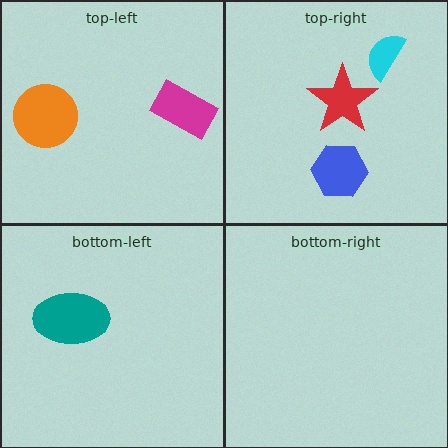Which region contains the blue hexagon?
The top-right region.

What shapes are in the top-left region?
The magenta rectangle, the orange circle.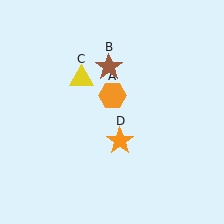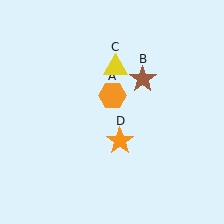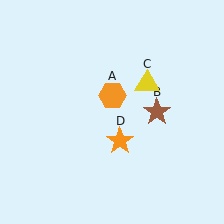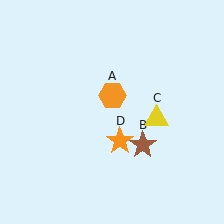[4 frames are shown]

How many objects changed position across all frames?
2 objects changed position: brown star (object B), yellow triangle (object C).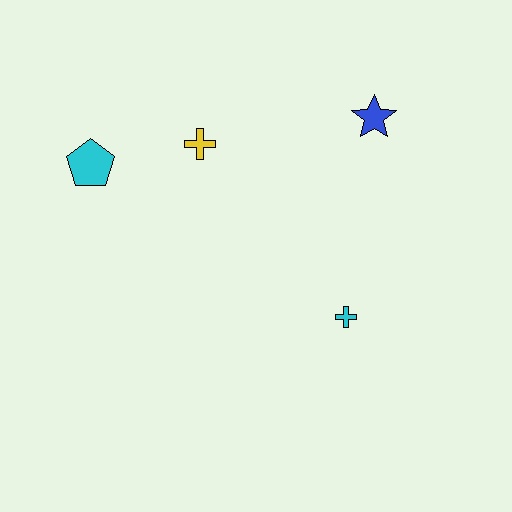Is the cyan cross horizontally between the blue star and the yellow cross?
Yes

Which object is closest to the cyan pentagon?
The yellow cross is closest to the cyan pentagon.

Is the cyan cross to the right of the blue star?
No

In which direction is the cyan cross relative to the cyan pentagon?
The cyan cross is to the right of the cyan pentagon.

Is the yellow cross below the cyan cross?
No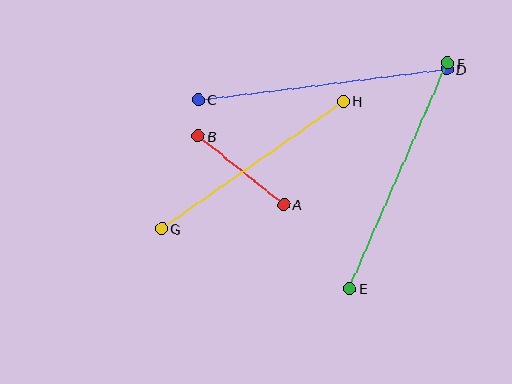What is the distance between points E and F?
The distance is approximately 245 pixels.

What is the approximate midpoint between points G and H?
The midpoint is at approximately (253, 165) pixels.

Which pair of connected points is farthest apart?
Points C and D are farthest apart.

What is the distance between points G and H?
The distance is approximately 222 pixels.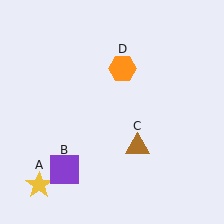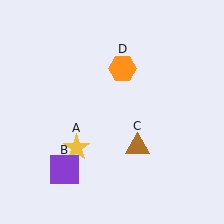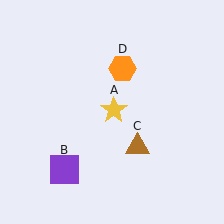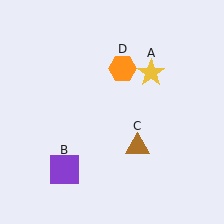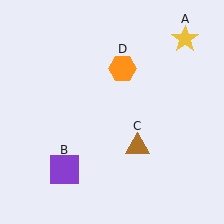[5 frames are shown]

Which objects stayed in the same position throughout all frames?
Purple square (object B) and brown triangle (object C) and orange hexagon (object D) remained stationary.